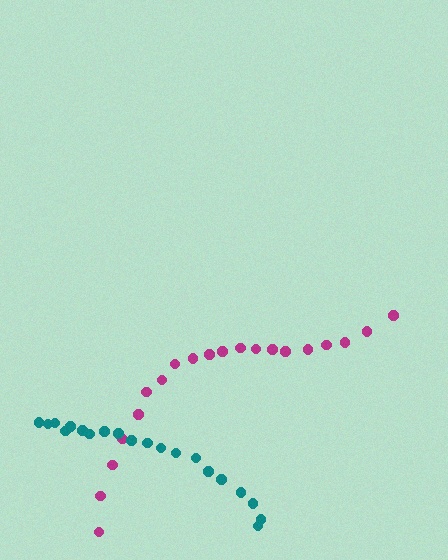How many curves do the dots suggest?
There are 2 distinct paths.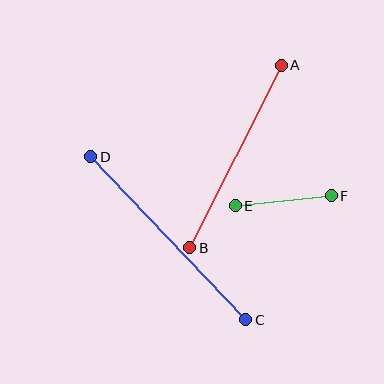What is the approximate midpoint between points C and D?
The midpoint is at approximately (168, 238) pixels.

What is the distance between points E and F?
The distance is approximately 97 pixels.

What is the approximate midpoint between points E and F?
The midpoint is at approximately (283, 201) pixels.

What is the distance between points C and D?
The distance is approximately 225 pixels.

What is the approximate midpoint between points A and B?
The midpoint is at approximately (235, 157) pixels.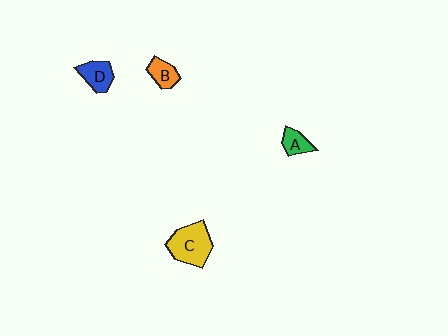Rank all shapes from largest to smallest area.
From largest to smallest: C (yellow), D (blue), B (orange), A (green).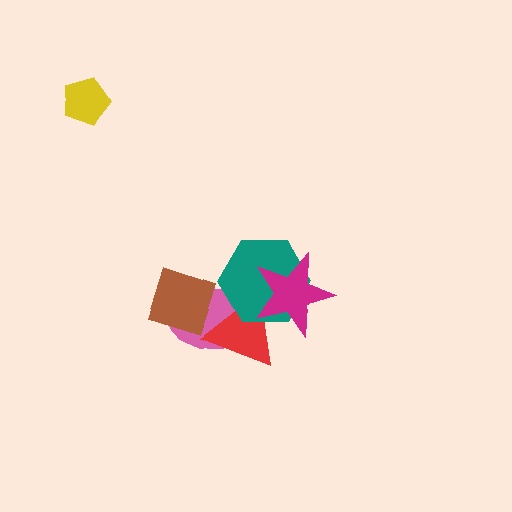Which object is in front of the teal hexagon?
The magenta star is in front of the teal hexagon.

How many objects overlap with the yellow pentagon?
0 objects overlap with the yellow pentagon.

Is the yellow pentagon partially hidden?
No, no other shape covers it.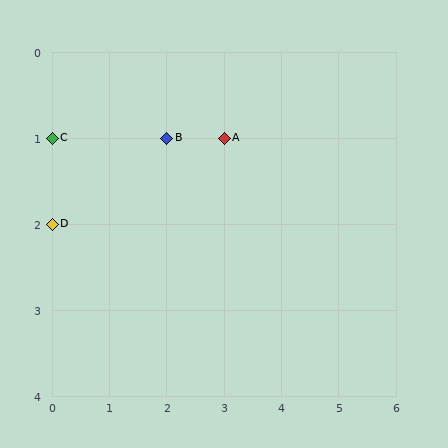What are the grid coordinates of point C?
Point C is at grid coordinates (0, 1).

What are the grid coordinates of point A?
Point A is at grid coordinates (3, 1).